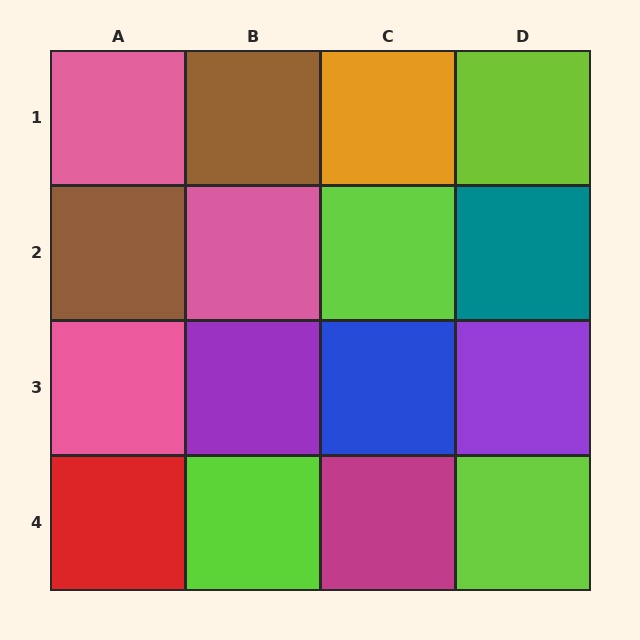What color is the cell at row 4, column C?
Magenta.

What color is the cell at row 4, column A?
Red.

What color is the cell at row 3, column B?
Purple.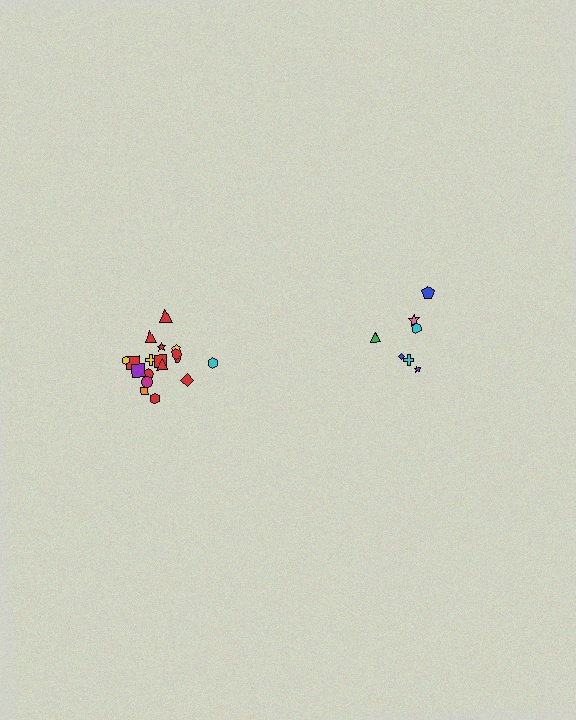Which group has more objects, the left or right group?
The left group.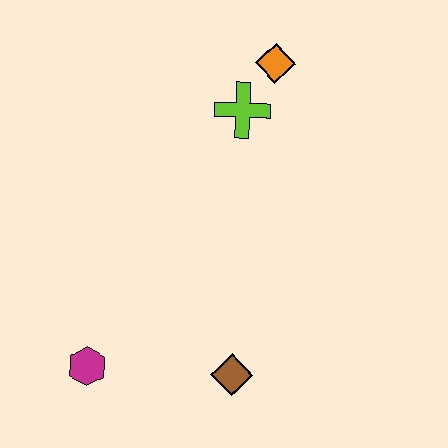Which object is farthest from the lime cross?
The magenta hexagon is farthest from the lime cross.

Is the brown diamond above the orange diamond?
No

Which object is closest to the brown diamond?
The magenta hexagon is closest to the brown diamond.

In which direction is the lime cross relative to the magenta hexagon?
The lime cross is above the magenta hexagon.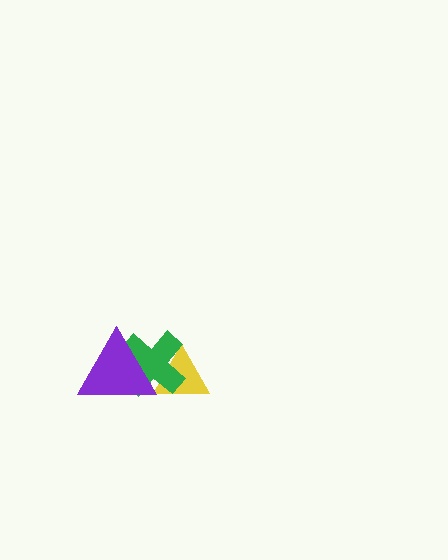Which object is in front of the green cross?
The purple triangle is in front of the green cross.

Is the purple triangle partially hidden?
No, no other shape covers it.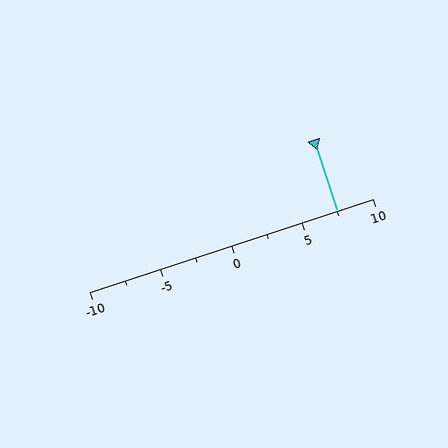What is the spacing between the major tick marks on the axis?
The major ticks are spaced 5 apart.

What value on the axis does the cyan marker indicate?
The marker indicates approximately 7.5.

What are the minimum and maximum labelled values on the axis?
The axis runs from -10 to 10.